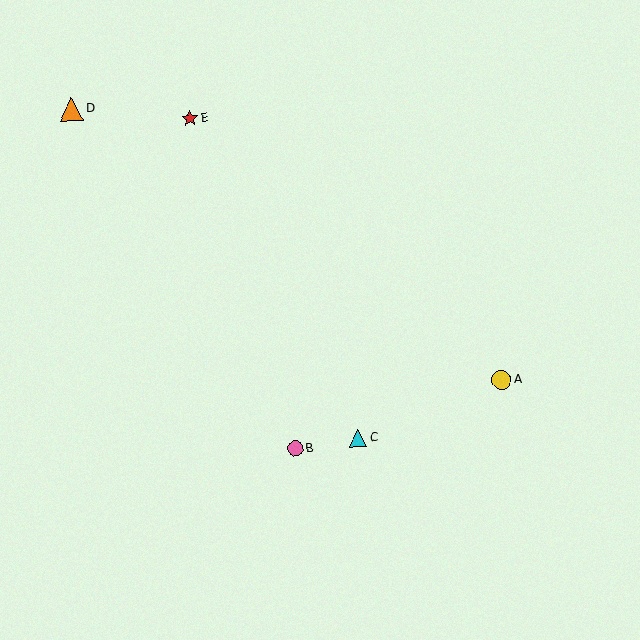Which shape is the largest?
The orange triangle (labeled D) is the largest.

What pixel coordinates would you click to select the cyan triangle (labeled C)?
Click at (358, 438) to select the cyan triangle C.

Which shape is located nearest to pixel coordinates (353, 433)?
The cyan triangle (labeled C) at (358, 438) is nearest to that location.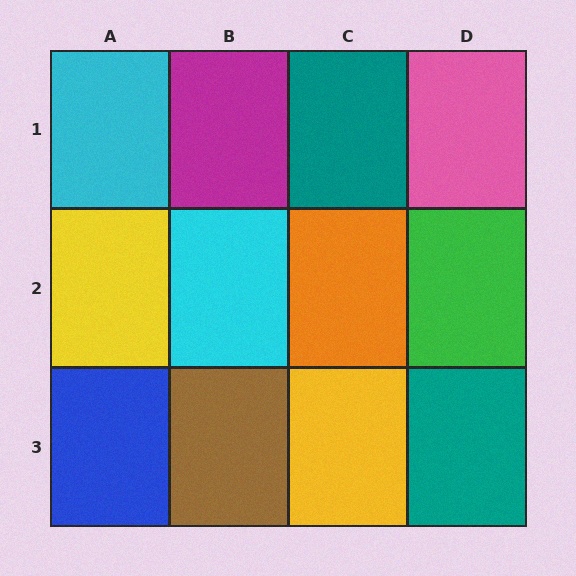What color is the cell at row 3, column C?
Yellow.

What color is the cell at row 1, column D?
Pink.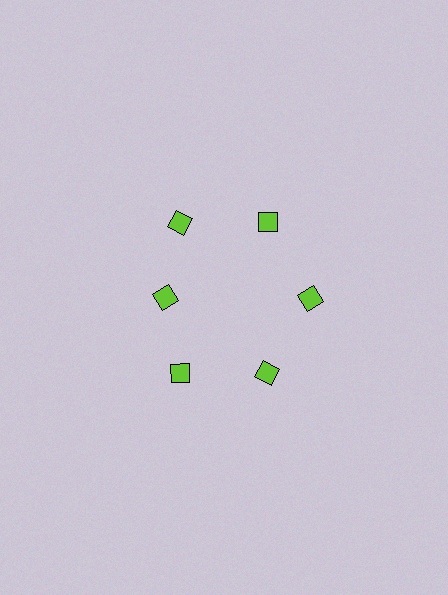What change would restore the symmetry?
The symmetry would be restored by moving it outward, back onto the ring so that all 6 diamonds sit at equal angles and equal distance from the center.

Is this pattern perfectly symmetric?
No. The 6 lime diamonds are arranged in a ring, but one element near the 9 o'clock position is pulled inward toward the center, breaking the 6-fold rotational symmetry.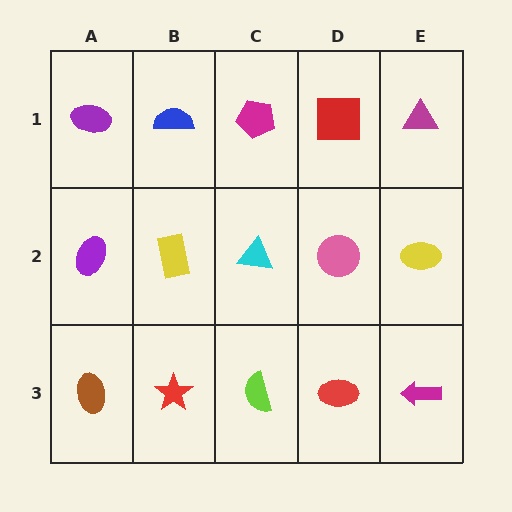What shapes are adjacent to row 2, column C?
A magenta pentagon (row 1, column C), a lime semicircle (row 3, column C), a yellow rectangle (row 2, column B), a pink circle (row 2, column D).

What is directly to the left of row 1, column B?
A purple ellipse.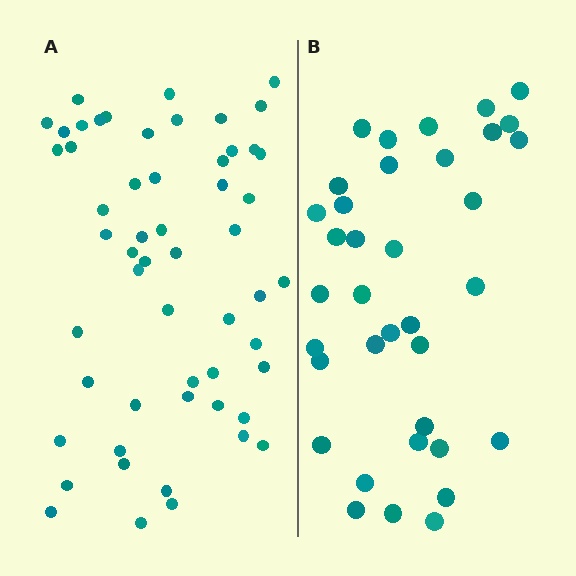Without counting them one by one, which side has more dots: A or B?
Region A (the left region) has more dots.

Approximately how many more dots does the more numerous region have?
Region A has approximately 20 more dots than region B.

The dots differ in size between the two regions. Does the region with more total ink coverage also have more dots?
No. Region B has more total ink coverage because its dots are larger, but region A actually contains more individual dots. Total area can be misleading — the number of items is what matters here.